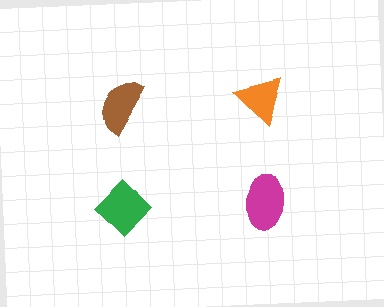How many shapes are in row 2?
2 shapes.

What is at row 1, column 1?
A brown semicircle.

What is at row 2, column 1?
A green diamond.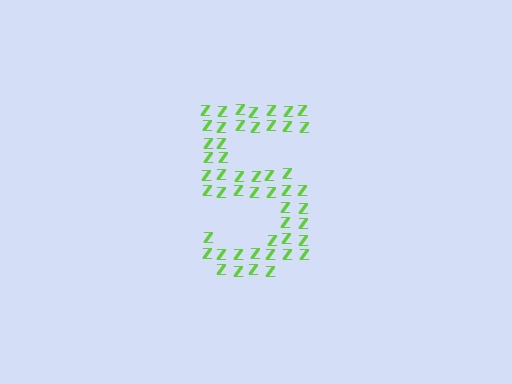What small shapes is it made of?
It is made of small letter Z's.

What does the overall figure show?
The overall figure shows the digit 5.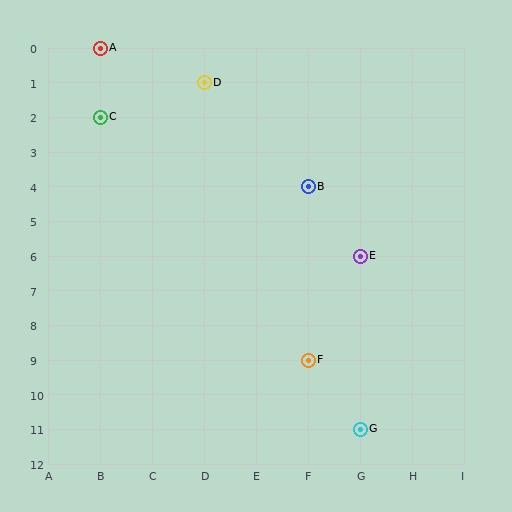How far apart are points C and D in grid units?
Points C and D are 2 columns and 1 row apart (about 2.2 grid units diagonally).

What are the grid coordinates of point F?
Point F is at grid coordinates (F, 9).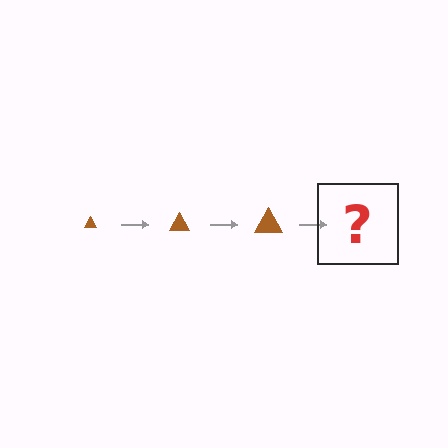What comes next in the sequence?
The next element should be a brown triangle, larger than the previous one.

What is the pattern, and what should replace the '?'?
The pattern is that the triangle gets progressively larger each step. The '?' should be a brown triangle, larger than the previous one.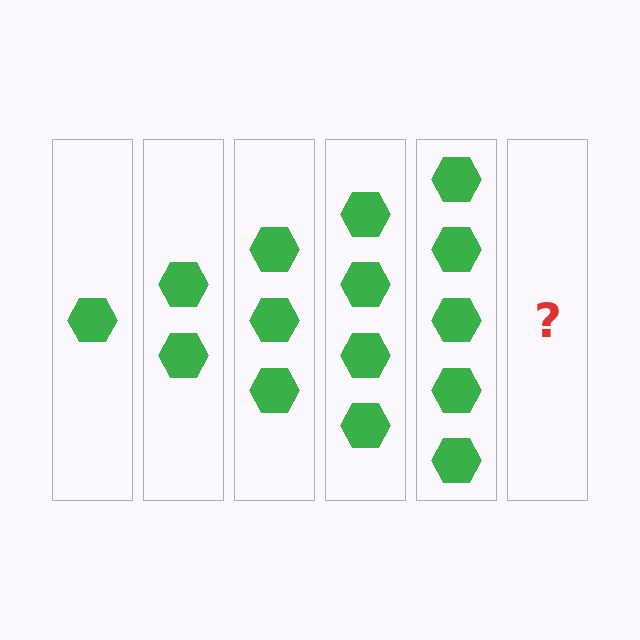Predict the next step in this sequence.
The next step is 6 hexagons.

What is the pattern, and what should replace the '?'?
The pattern is that each step adds one more hexagon. The '?' should be 6 hexagons.